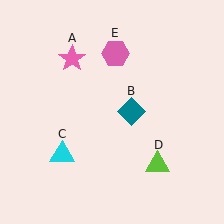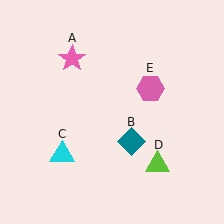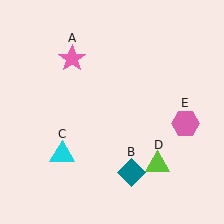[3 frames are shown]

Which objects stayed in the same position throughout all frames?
Pink star (object A) and cyan triangle (object C) and lime triangle (object D) remained stationary.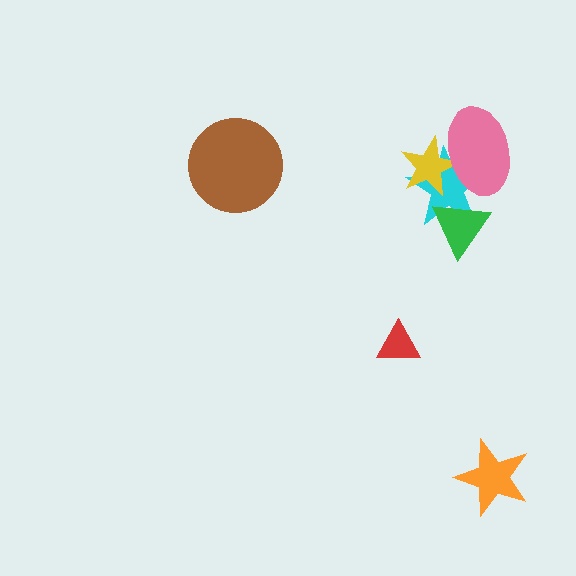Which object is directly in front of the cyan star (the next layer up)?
The yellow star is directly in front of the cyan star.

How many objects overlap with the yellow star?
2 objects overlap with the yellow star.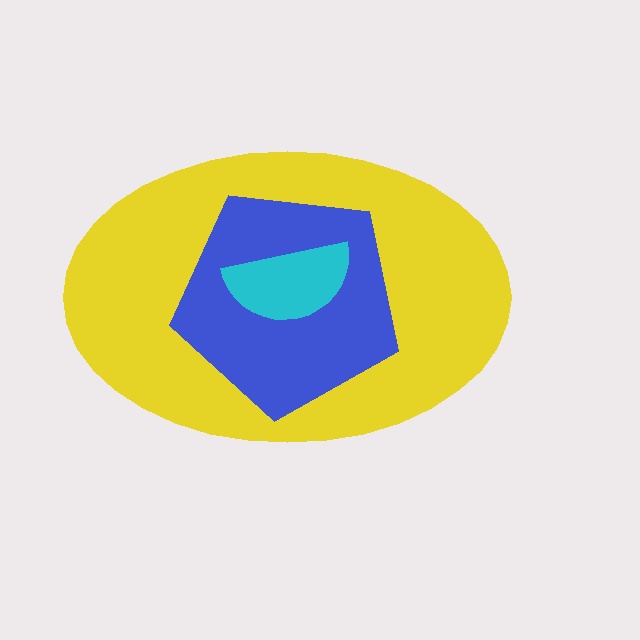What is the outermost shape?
The yellow ellipse.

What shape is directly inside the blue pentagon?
The cyan semicircle.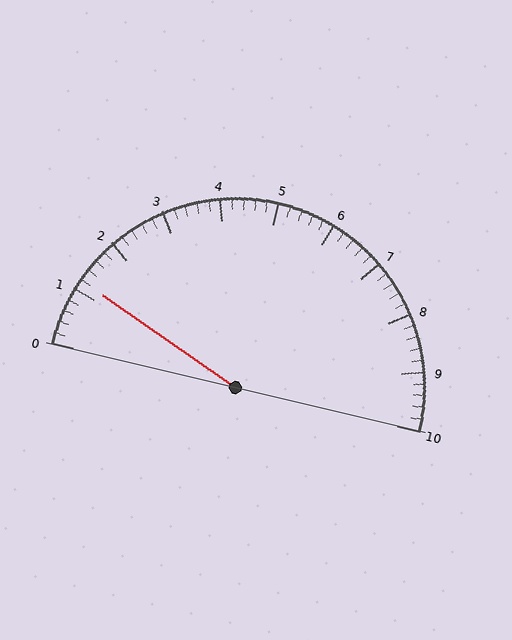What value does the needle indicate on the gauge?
The needle indicates approximately 1.2.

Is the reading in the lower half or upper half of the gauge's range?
The reading is in the lower half of the range (0 to 10).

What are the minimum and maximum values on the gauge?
The gauge ranges from 0 to 10.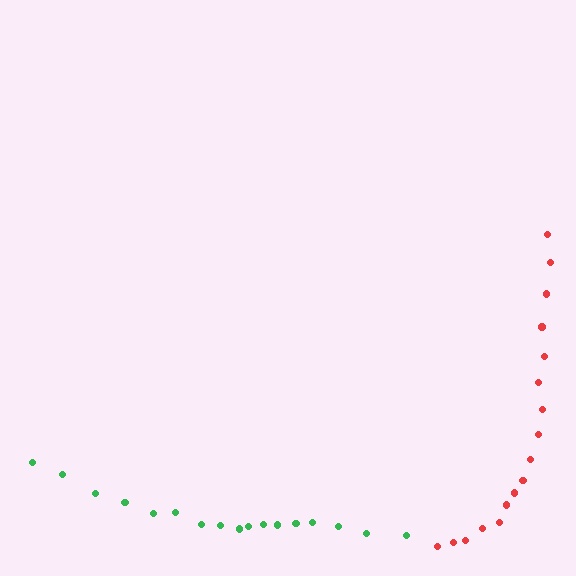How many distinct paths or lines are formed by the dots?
There are 2 distinct paths.